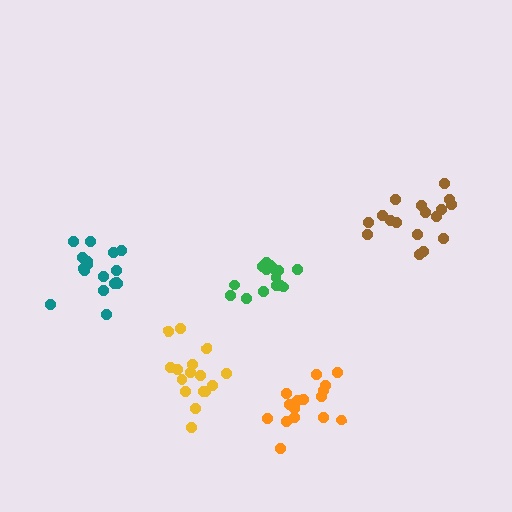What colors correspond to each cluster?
The clusters are colored: teal, yellow, green, orange, brown.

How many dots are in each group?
Group 1: 17 dots, Group 2: 16 dots, Group 3: 15 dots, Group 4: 16 dots, Group 5: 17 dots (81 total).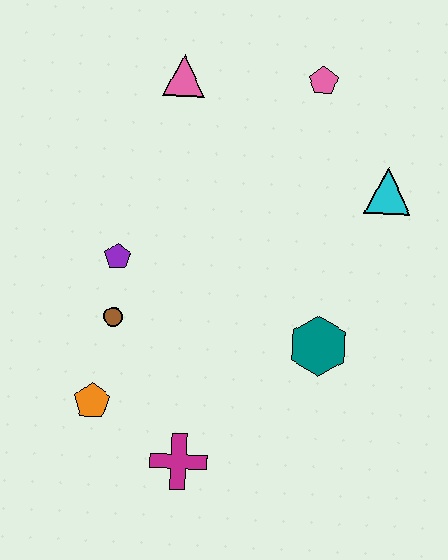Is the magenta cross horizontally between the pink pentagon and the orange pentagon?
Yes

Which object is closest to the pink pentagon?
The cyan triangle is closest to the pink pentagon.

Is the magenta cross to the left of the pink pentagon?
Yes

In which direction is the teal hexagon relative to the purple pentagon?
The teal hexagon is to the right of the purple pentagon.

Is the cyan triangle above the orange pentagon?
Yes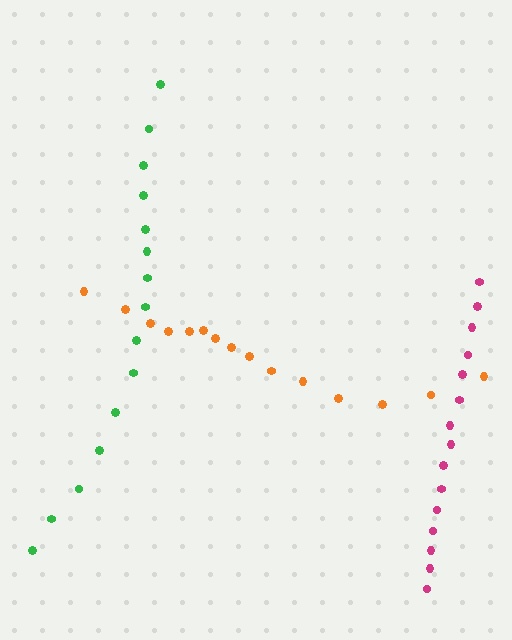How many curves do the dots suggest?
There are 3 distinct paths.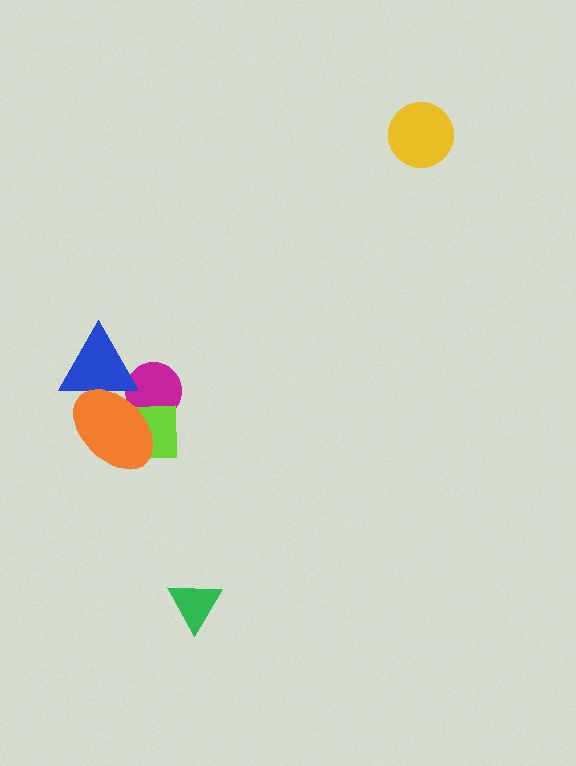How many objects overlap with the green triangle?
0 objects overlap with the green triangle.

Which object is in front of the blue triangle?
The orange ellipse is in front of the blue triangle.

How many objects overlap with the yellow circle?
0 objects overlap with the yellow circle.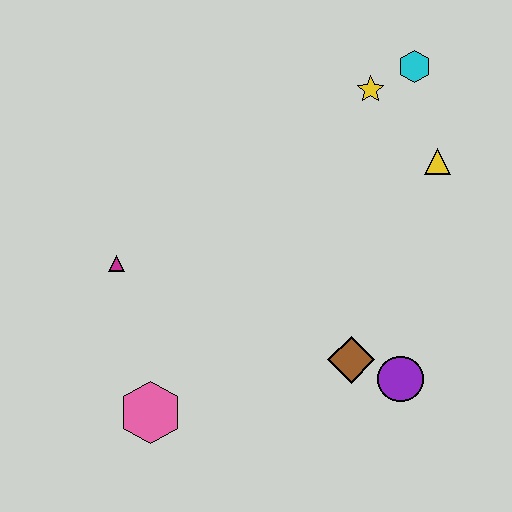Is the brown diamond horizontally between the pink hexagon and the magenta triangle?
No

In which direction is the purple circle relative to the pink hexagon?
The purple circle is to the right of the pink hexagon.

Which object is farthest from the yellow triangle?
The pink hexagon is farthest from the yellow triangle.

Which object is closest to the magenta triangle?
The pink hexagon is closest to the magenta triangle.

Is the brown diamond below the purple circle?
No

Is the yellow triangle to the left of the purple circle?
No